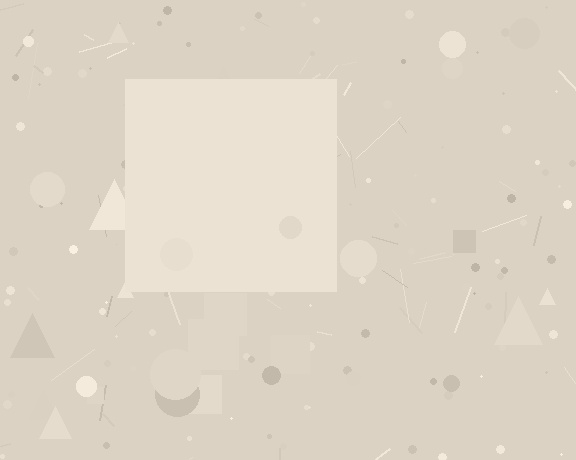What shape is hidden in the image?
A square is hidden in the image.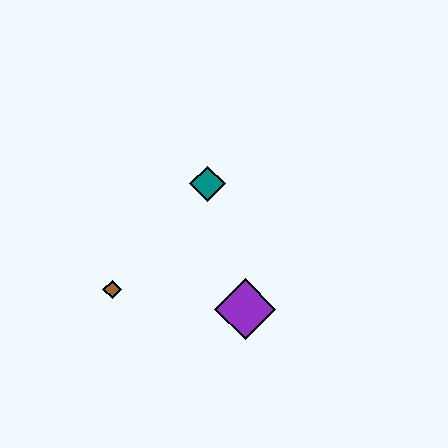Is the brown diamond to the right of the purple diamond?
No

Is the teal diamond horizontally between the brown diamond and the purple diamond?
Yes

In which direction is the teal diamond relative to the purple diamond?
The teal diamond is above the purple diamond.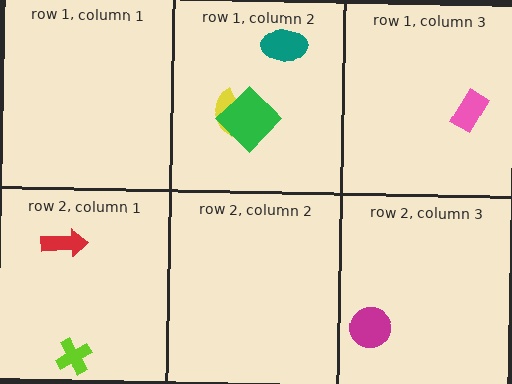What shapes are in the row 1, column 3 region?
The pink rectangle.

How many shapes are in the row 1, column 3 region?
1.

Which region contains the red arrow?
The row 2, column 1 region.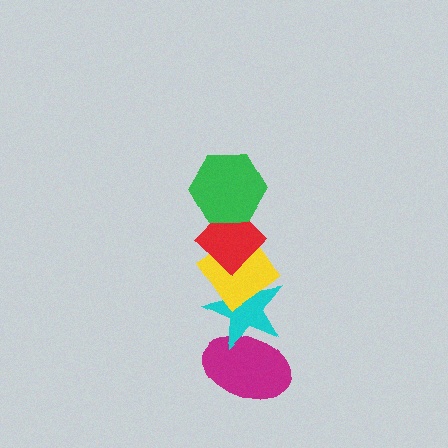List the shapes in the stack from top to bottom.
From top to bottom: the green hexagon, the red diamond, the yellow diamond, the cyan star, the magenta ellipse.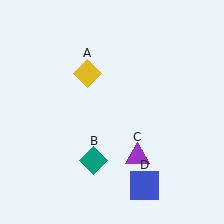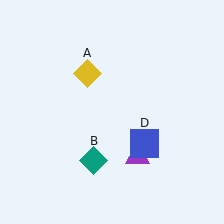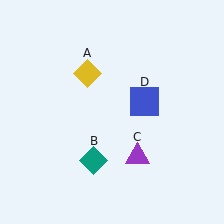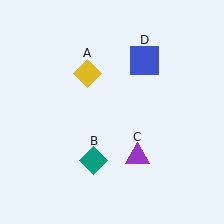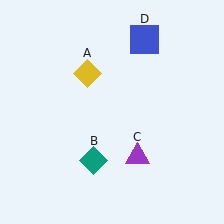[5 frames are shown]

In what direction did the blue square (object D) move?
The blue square (object D) moved up.